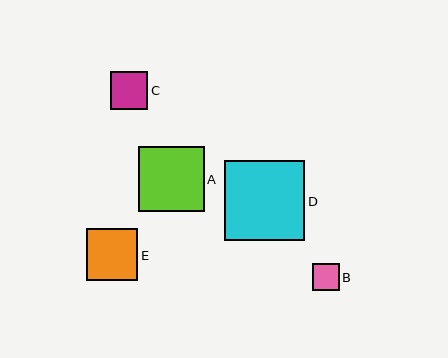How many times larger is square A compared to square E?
Square A is approximately 1.3 times the size of square E.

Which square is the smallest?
Square B is the smallest with a size of approximately 27 pixels.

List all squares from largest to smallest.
From largest to smallest: D, A, E, C, B.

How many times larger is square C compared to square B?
Square C is approximately 1.4 times the size of square B.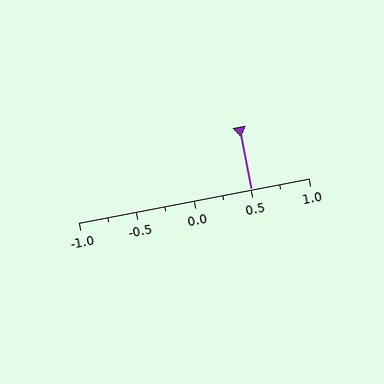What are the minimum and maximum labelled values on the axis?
The axis runs from -1.0 to 1.0.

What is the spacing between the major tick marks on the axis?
The major ticks are spaced 0.5 apart.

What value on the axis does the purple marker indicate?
The marker indicates approximately 0.5.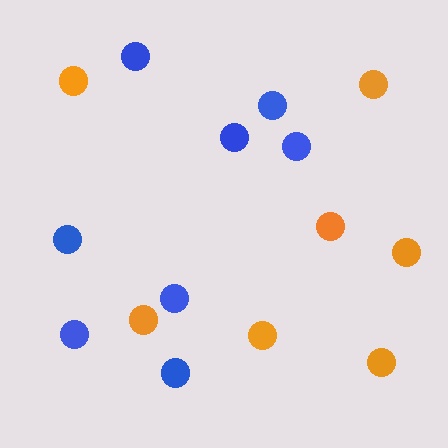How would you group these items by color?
There are 2 groups: one group of blue circles (8) and one group of orange circles (7).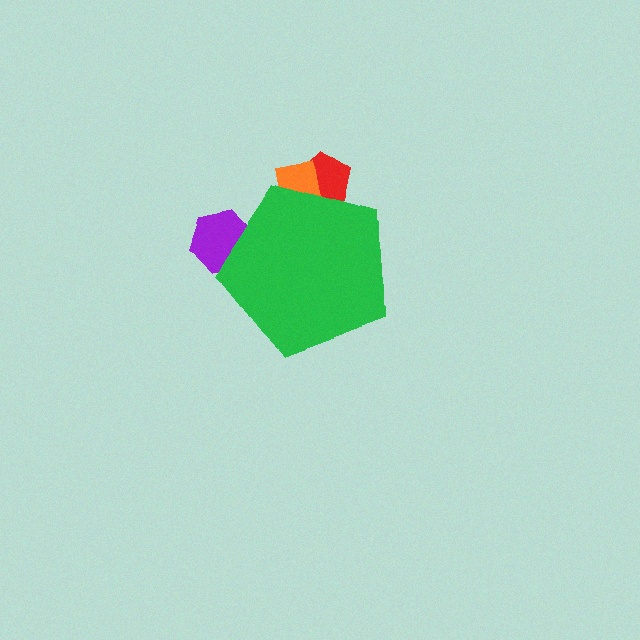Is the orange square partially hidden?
Yes, the orange square is partially hidden behind the green pentagon.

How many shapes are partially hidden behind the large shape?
3 shapes are partially hidden.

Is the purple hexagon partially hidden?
Yes, the purple hexagon is partially hidden behind the green pentagon.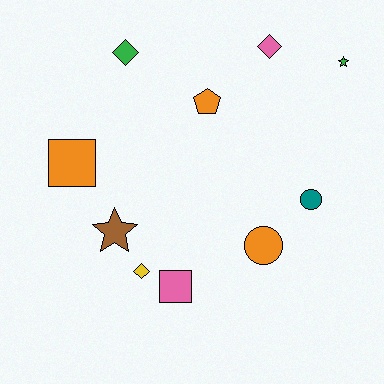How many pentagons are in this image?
There is 1 pentagon.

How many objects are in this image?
There are 10 objects.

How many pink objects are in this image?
There are 2 pink objects.